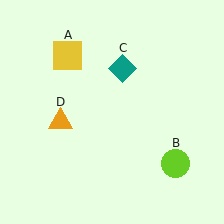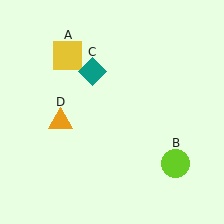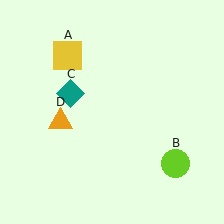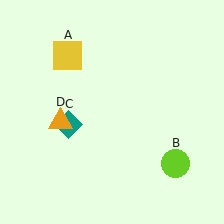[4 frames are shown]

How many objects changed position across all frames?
1 object changed position: teal diamond (object C).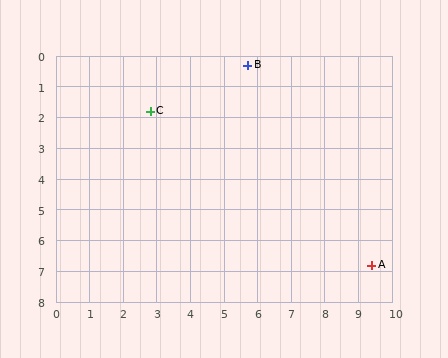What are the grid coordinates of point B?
Point B is at approximately (5.7, 0.3).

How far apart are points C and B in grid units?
Points C and B are about 3.3 grid units apart.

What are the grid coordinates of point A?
Point A is at approximately (9.4, 6.8).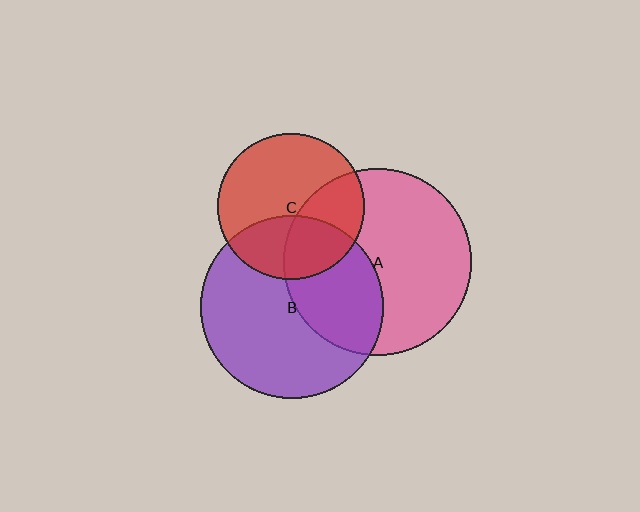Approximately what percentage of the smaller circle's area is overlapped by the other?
Approximately 35%.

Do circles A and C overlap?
Yes.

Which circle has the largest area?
Circle A (pink).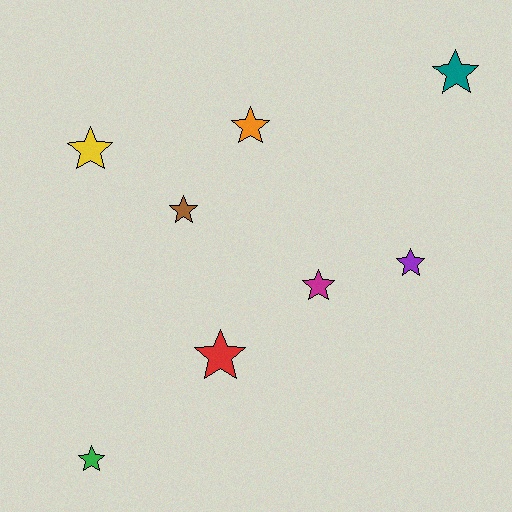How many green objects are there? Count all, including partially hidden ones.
There is 1 green object.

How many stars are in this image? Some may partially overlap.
There are 8 stars.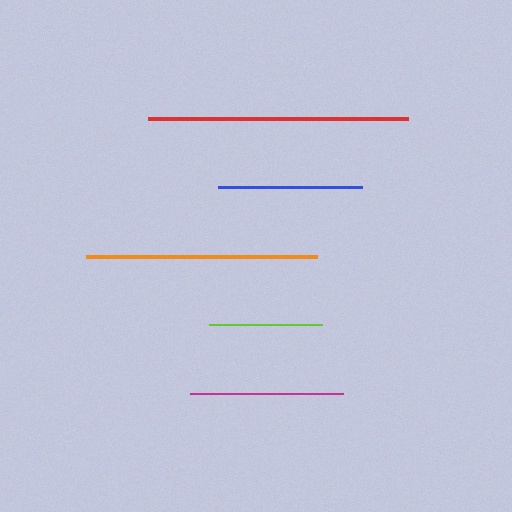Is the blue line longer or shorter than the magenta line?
The magenta line is longer than the blue line.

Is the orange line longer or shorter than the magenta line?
The orange line is longer than the magenta line.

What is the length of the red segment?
The red segment is approximately 260 pixels long.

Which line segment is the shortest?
The lime line is the shortest at approximately 114 pixels.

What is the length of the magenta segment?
The magenta segment is approximately 153 pixels long.